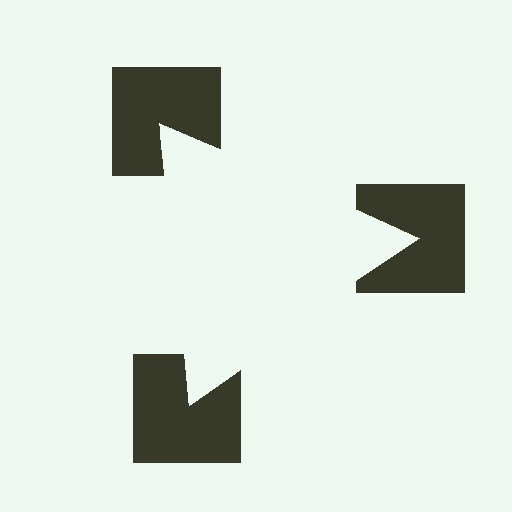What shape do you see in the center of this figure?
An illusory triangle — its edges are inferred from the aligned wedge cuts in the notched squares, not physically drawn.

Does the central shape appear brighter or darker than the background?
It typically appears slightly brighter than the background, even though no actual brightness change is drawn.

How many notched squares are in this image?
There are 3 — one at each vertex of the illusory triangle.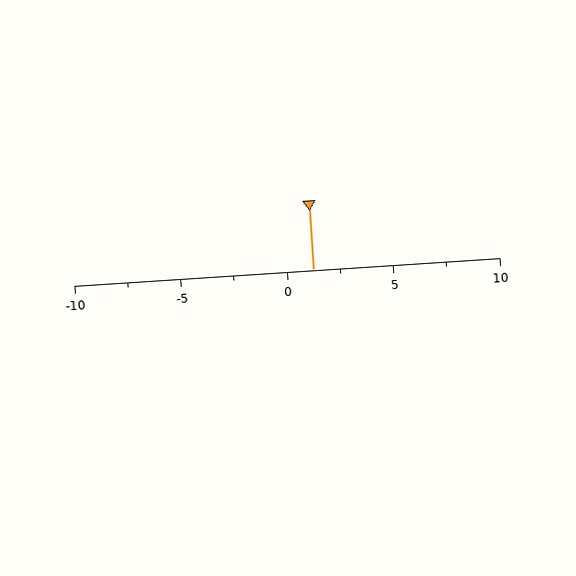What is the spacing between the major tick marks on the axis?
The major ticks are spaced 5 apart.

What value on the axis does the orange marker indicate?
The marker indicates approximately 1.2.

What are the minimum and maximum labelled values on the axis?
The axis runs from -10 to 10.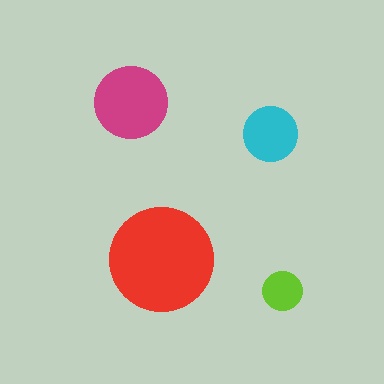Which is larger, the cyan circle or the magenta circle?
The magenta one.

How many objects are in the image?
There are 4 objects in the image.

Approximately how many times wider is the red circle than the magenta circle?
About 1.5 times wider.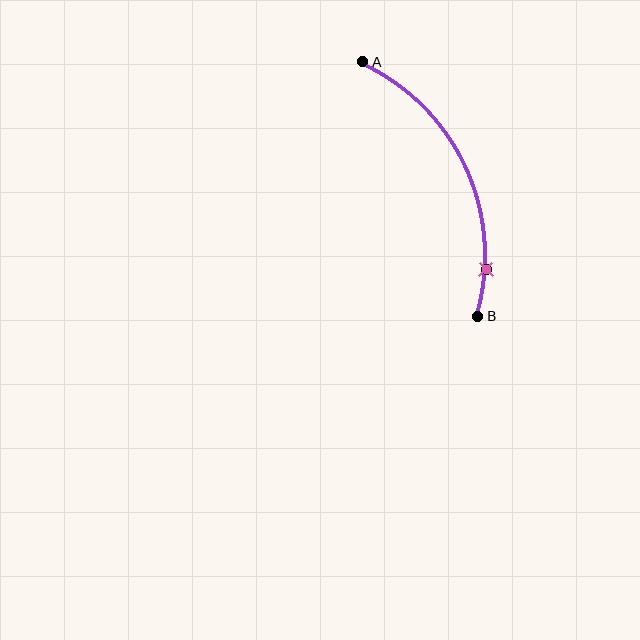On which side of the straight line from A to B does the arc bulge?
The arc bulges to the right of the straight line connecting A and B.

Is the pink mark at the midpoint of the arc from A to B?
No. The pink mark lies on the arc but is closer to endpoint B. The arc midpoint would be at the point on the curve equidistant along the arc from both A and B.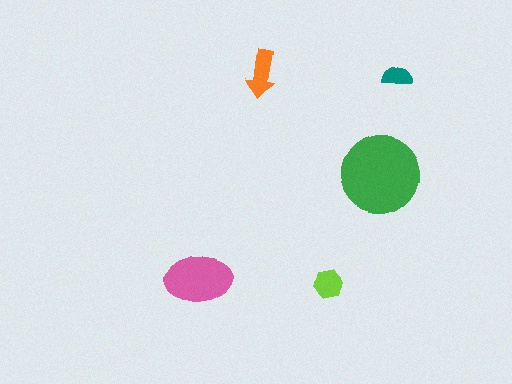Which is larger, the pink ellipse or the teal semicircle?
The pink ellipse.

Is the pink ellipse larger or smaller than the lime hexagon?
Larger.